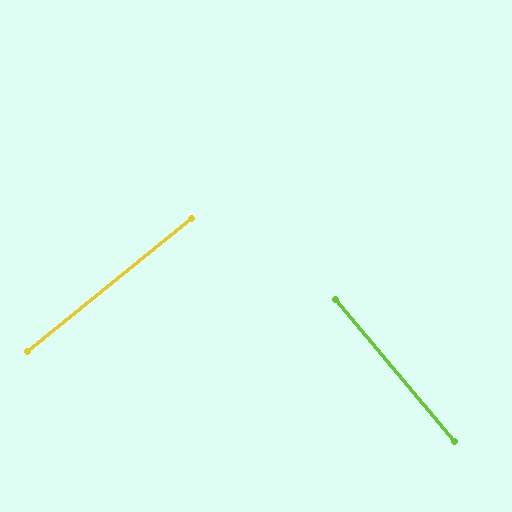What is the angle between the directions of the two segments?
Approximately 89 degrees.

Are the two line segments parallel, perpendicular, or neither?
Perpendicular — they meet at approximately 89°.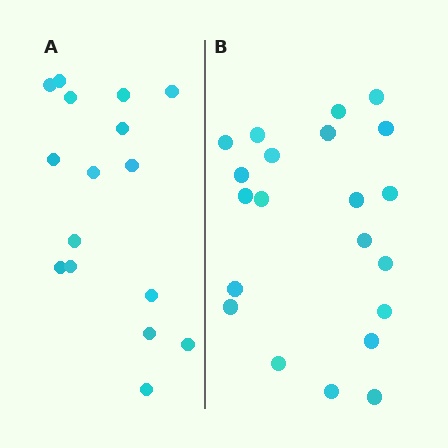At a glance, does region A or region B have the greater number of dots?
Region B (the right region) has more dots.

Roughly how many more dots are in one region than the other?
Region B has about 5 more dots than region A.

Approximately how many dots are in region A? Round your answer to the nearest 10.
About 20 dots. (The exact count is 16, which rounds to 20.)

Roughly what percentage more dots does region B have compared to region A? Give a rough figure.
About 30% more.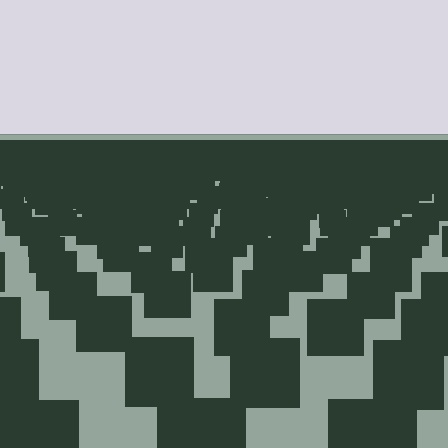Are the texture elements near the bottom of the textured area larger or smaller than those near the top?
Larger. Near the bottom, elements are closer to the viewer and appear at a bigger on-screen size.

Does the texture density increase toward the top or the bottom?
Density increases toward the top.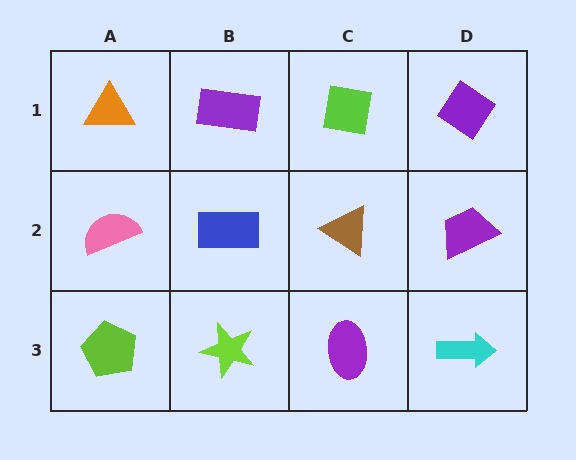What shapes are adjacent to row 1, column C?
A brown triangle (row 2, column C), a purple rectangle (row 1, column B), a purple diamond (row 1, column D).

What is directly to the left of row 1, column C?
A purple rectangle.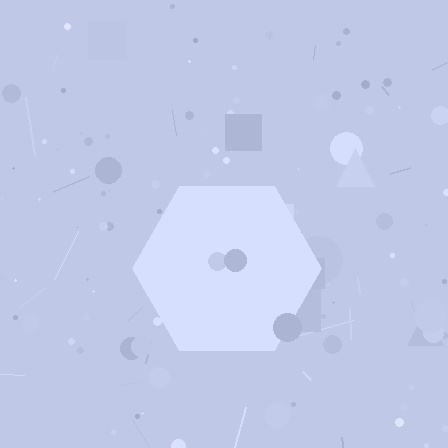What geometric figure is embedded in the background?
A hexagon is embedded in the background.